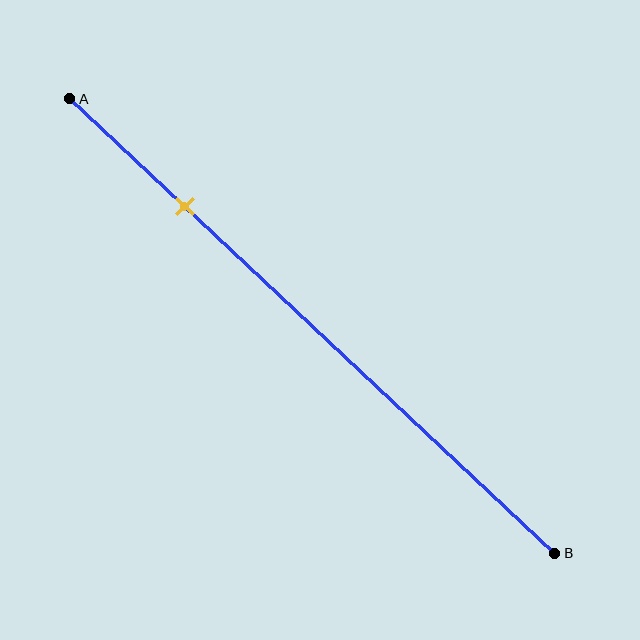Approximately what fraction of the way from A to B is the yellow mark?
The yellow mark is approximately 25% of the way from A to B.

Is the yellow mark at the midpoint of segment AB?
No, the mark is at about 25% from A, not at the 50% midpoint.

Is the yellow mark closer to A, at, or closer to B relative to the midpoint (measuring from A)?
The yellow mark is closer to point A than the midpoint of segment AB.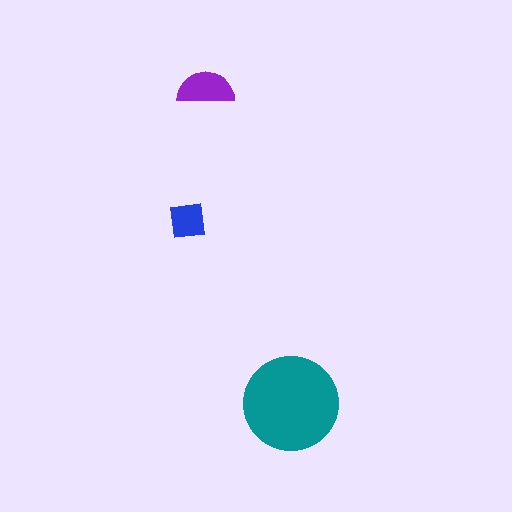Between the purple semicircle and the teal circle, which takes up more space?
The teal circle.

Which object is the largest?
The teal circle.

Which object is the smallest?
The blue square.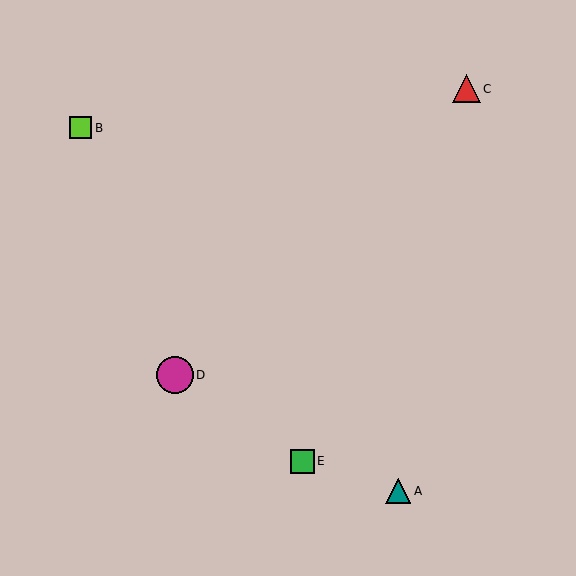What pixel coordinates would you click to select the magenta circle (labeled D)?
Click at (175, 375) to select the magenta circle D.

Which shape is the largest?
The magenta circle (labeled D) is the largest.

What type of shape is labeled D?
Shape D is a magenta circle.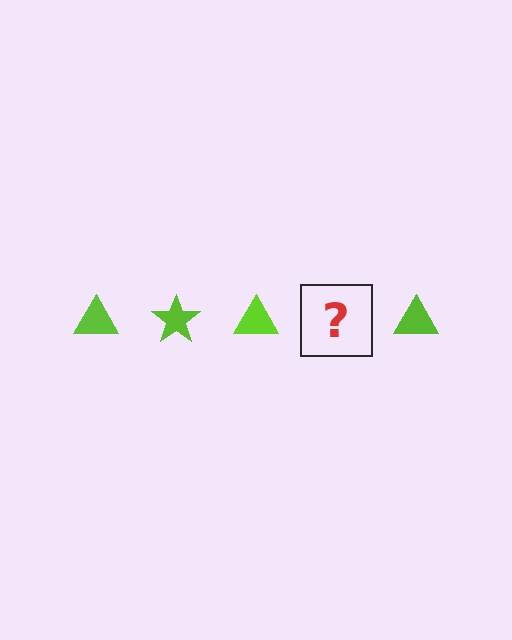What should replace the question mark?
The question mark should be replaced with a lime star.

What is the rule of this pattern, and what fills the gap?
The rule is that the pattern cycles through triangle, star shapes in lime. The gap should be filled with a lime star.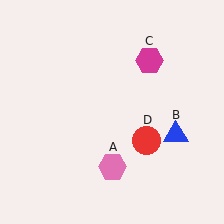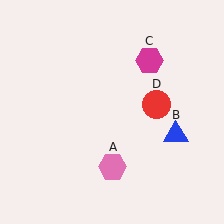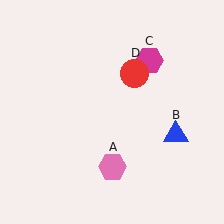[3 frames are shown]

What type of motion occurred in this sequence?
The red circle (object D) rotated counterclockwise around the center of the scene.